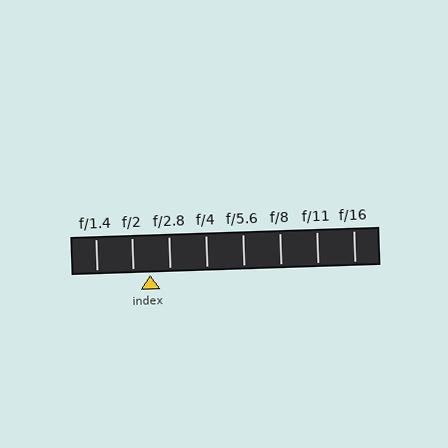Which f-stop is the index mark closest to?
The index mark is closest to f/2.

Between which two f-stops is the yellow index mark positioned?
The index mark is between f/2 and f/2.8.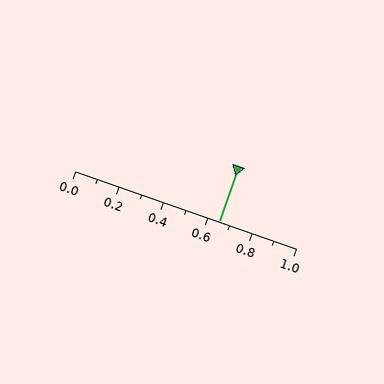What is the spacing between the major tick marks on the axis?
The major ticks are spaced 0.2 apart.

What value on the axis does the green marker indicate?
The marker indicates approximately 0.65.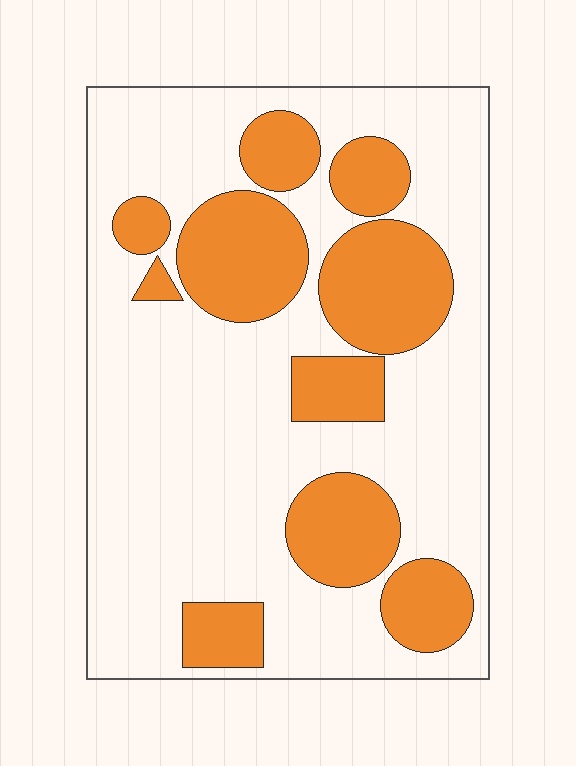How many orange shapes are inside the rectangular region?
10.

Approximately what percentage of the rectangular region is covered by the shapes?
Approximately 30%.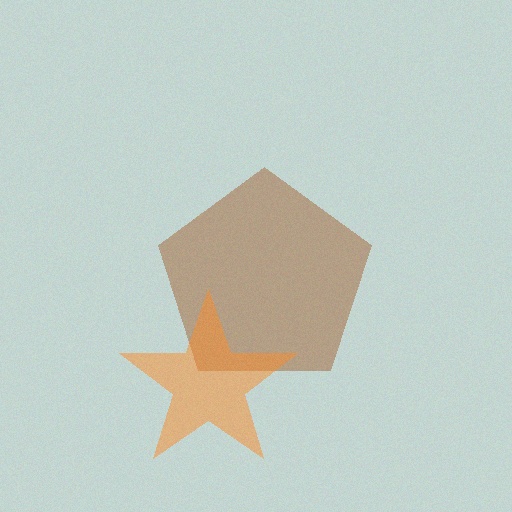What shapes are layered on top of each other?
The layered shapes are: a brown pentagon, an orange star.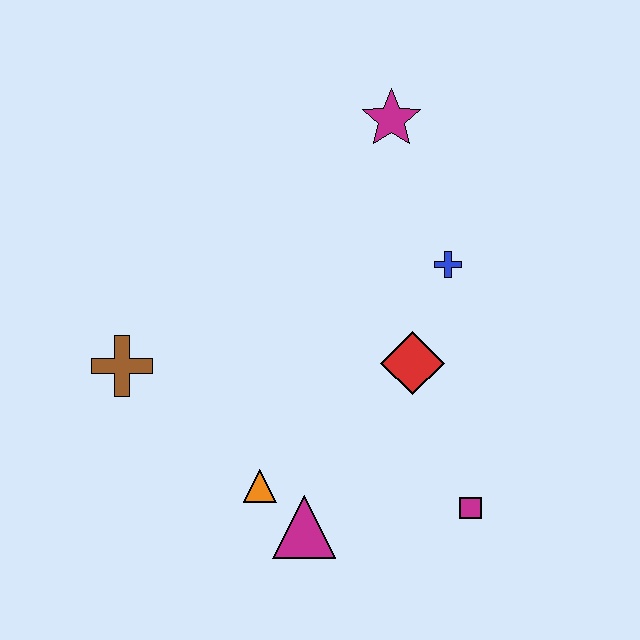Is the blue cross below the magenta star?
Yes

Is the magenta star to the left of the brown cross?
No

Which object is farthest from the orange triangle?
The magenta star is farthest from the orange triangle.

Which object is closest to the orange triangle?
The magenta triangle is closest to the orange triangle.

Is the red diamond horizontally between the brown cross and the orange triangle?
No